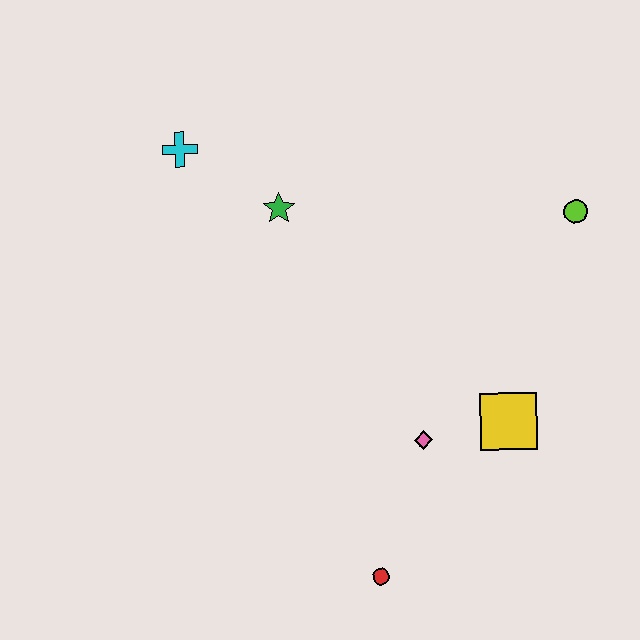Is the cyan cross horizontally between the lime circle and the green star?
No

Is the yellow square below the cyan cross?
Yes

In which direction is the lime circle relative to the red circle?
The lime circle is above the red circle.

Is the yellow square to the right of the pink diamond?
Yes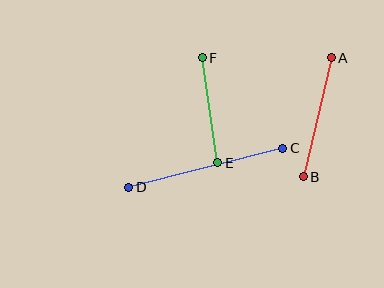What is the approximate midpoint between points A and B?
The midpoint is at approximately (317, 117) pixels.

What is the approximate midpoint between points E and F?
The midpoint is at approximately (210, 110) pixels.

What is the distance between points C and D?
The distance is approximately 159 pixels.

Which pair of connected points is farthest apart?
Points C and D are farthest apart.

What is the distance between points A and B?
The distance is approximately 122 pixels.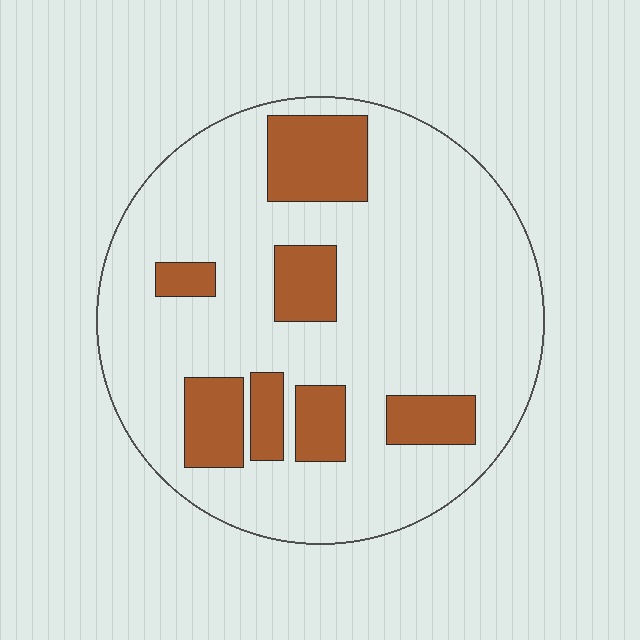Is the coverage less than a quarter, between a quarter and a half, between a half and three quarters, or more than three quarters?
Less than a quarter.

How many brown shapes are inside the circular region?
7.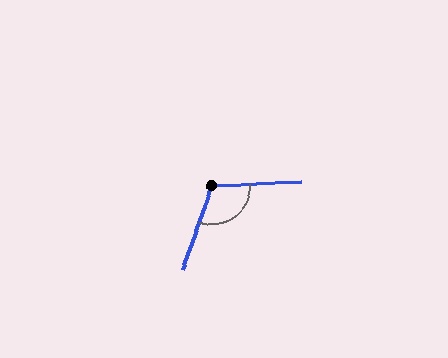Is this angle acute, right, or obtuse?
It is obtuse.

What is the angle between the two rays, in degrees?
Approximately 112 degrees.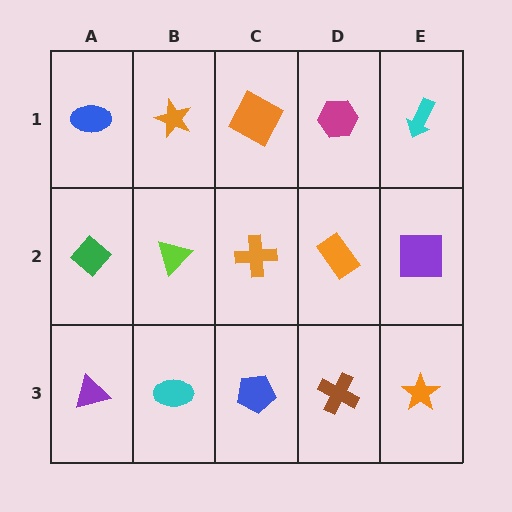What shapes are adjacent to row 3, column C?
An orange cross (row 2, column C), a cyan ellipse (row 3, column B), a brown cross (row 3, column D).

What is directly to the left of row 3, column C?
A cyan ellipse.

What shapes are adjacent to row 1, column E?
A purple square (row 2, column E), a magenta hexagon (row 1, column D).